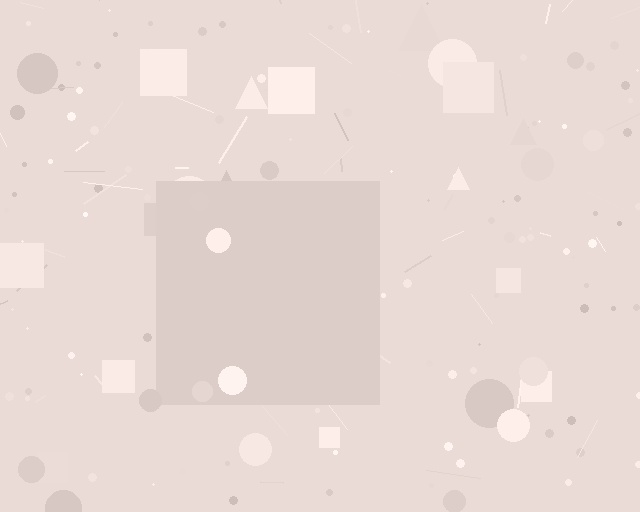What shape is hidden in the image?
A square is hidden in the image.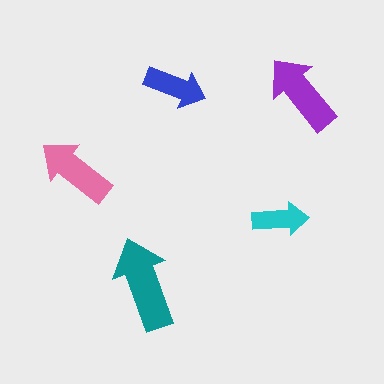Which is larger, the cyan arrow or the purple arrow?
The purple one.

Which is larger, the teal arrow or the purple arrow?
The teal one.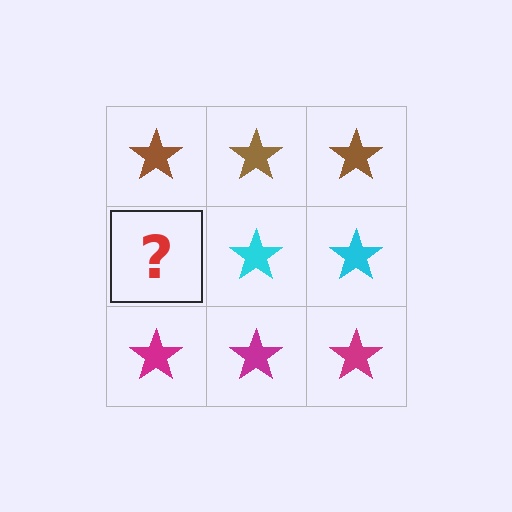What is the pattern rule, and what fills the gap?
The rule is that each row has a consistent color. The gap should be filled with a cyan star.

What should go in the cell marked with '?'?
The missing cell should contain a cyan star.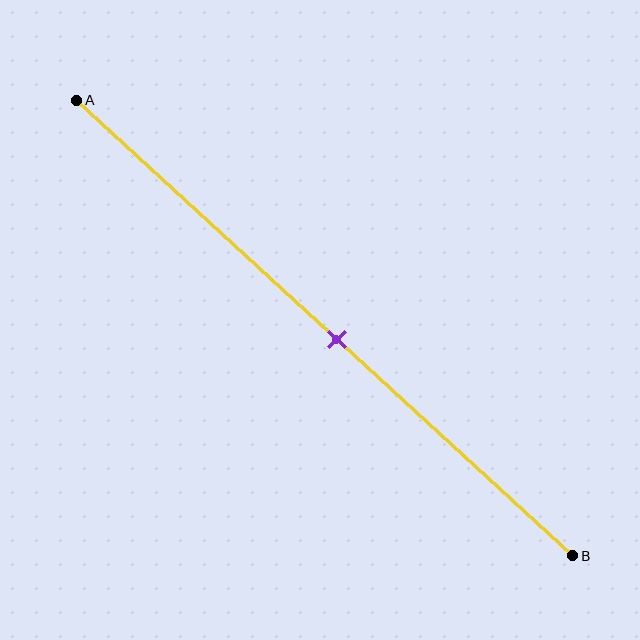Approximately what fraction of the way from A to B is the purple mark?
The purple mark is approximately 55% of the way from A to B.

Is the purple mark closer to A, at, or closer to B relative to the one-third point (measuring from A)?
The purple mark is closer to point B than the one-third point of segment AB.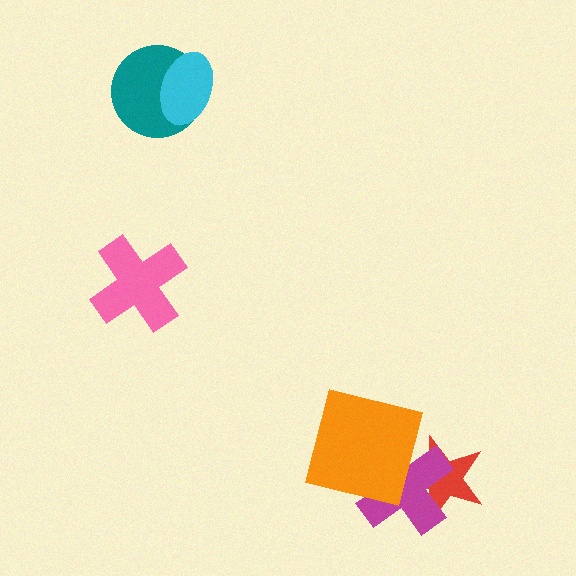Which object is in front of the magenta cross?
The orange square is in front of the magenta cross.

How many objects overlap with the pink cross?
0 objects overlap with the pink cross.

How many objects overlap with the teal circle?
1 object overlaps with the teal circle.